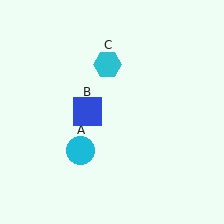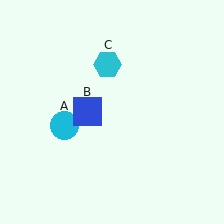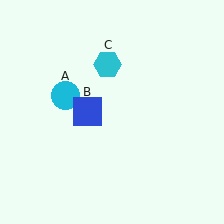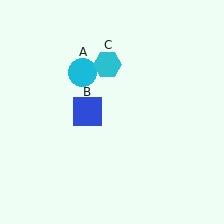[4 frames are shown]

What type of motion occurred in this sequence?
The cyan circle (object A) rotated clockwise around the center of the scene.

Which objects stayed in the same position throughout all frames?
Blue square (object B) and cyan hexagon (object C) remained stationary.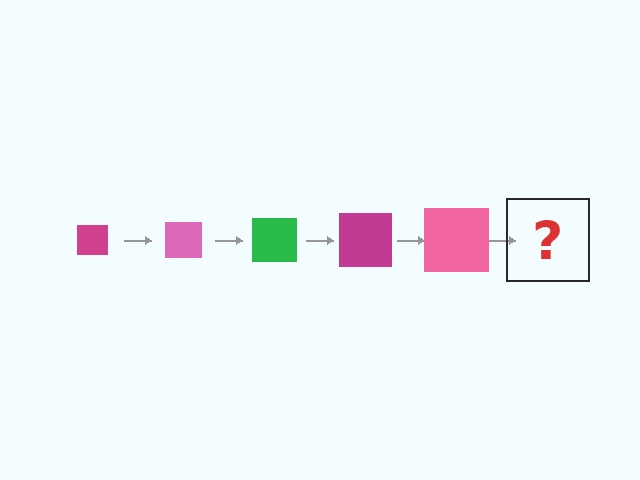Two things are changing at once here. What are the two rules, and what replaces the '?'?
The two rules are that the square grows larger each step and the color cycles through magenta, pink, and green. The '?' should be a green square, larger than the previous one.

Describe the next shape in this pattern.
It should be a green square, larger than the previous one.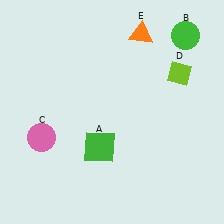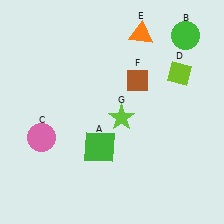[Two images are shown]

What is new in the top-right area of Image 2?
A brown diamond (F) was added in the top-right area of Image 2.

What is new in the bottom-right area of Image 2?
A lime star (G) was added in the bottom-right area of Image 2.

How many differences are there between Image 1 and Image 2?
There are 2 differences between the two images.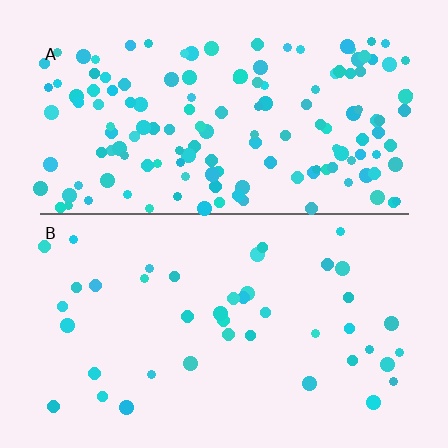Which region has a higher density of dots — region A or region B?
A (the top).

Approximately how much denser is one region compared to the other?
Approximately 3.5× — region A over region B.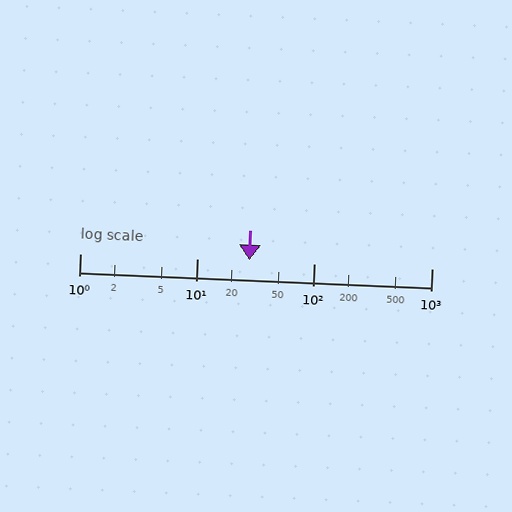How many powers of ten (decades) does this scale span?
The scale spans 3 decades, from 1 to 1000.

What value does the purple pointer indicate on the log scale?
The pointer indicates approximately 28.